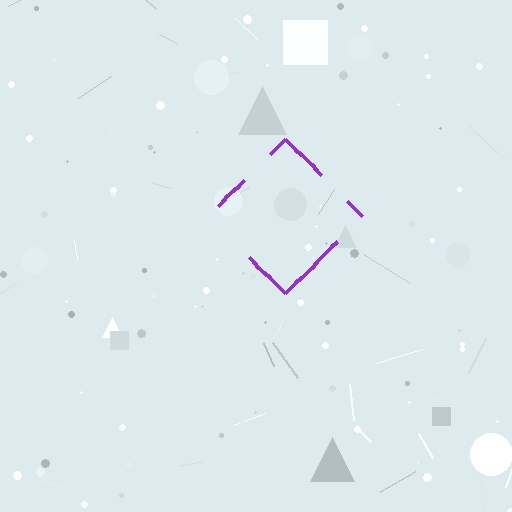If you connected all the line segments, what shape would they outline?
They would outline a diamond.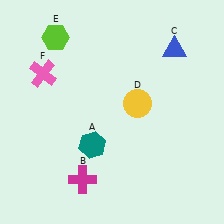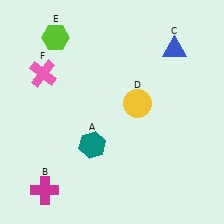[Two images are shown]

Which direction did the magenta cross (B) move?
The magenta cross (B) moved left.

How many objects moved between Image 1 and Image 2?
1 object moved between the two images.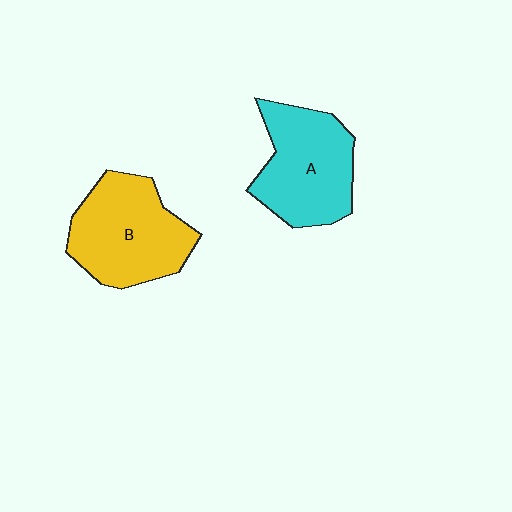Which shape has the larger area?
Shape B (yellow).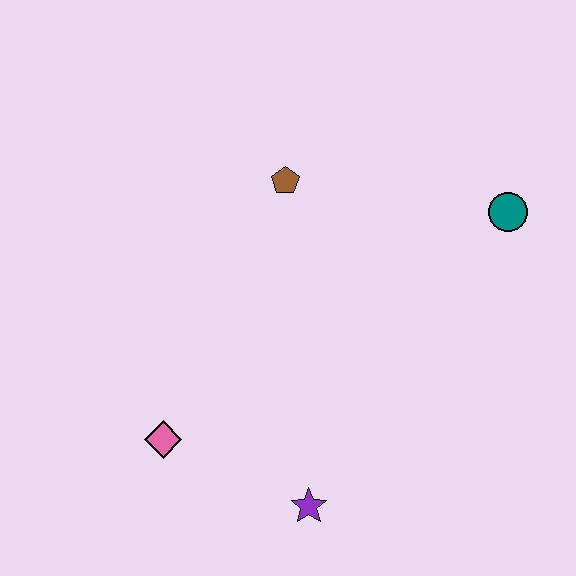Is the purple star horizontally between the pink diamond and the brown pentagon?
No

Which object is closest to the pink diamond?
The purple star is closest to the pink diamond.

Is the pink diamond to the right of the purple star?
No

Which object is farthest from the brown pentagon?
The purple star is farthest from the brown pentagon.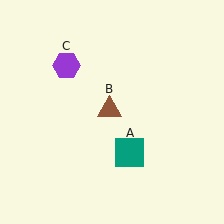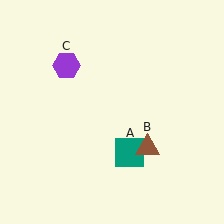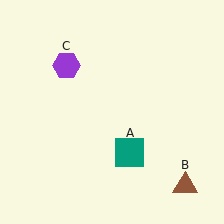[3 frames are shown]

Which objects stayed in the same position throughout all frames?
Teal square (object A) and purple hexagon (object C) remained stationary.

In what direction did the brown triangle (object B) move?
The brown triangle (object B) moved down and to the right.